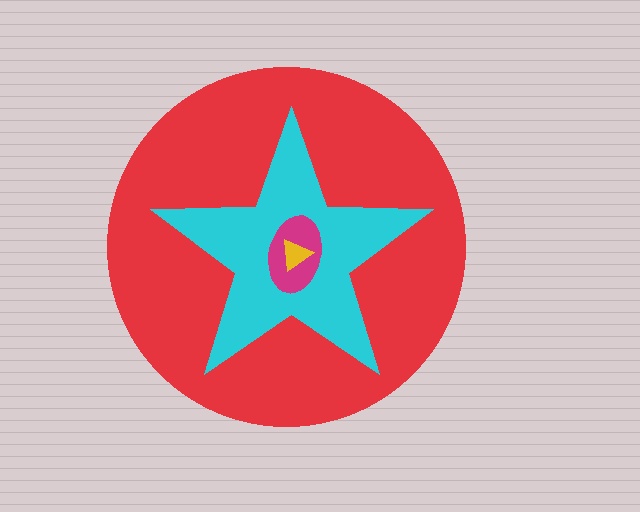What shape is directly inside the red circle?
The cyan star.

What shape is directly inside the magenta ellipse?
The yellow triangle.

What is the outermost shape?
The red circle.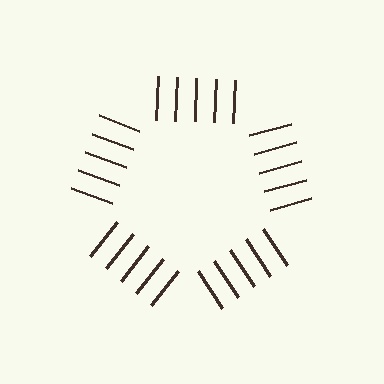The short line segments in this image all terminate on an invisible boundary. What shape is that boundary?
An illusory pentagon — the line segments terminate on its edges but no continuous stroke is drawn.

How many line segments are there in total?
25 — 5 along each of the 5 edges.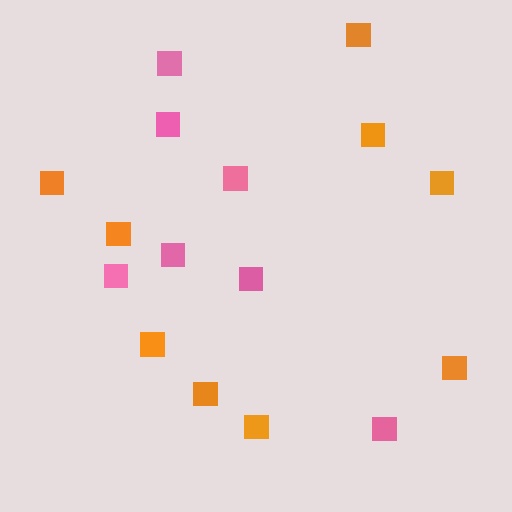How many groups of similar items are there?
There are 2 groups: one group of pink squares (7) and one group of orange squares (9).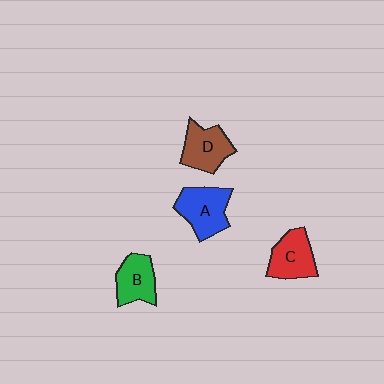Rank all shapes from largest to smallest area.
From largest to smallest: A (blue), D (brown), C (red), B (green).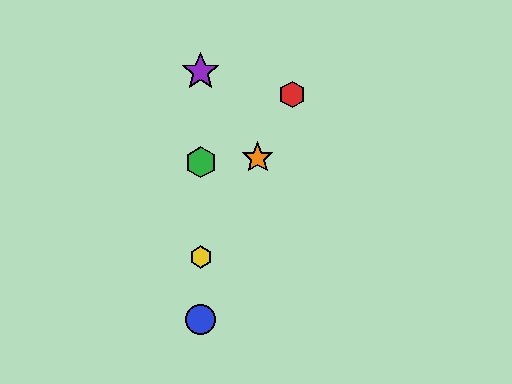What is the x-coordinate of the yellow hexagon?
The yellow hexagon is at x≈201.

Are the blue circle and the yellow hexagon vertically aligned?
Yes, both are at x≈201.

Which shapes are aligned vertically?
The blue circle, the green hexagon, the yellow hexagon, the purple star are aligned vertically.